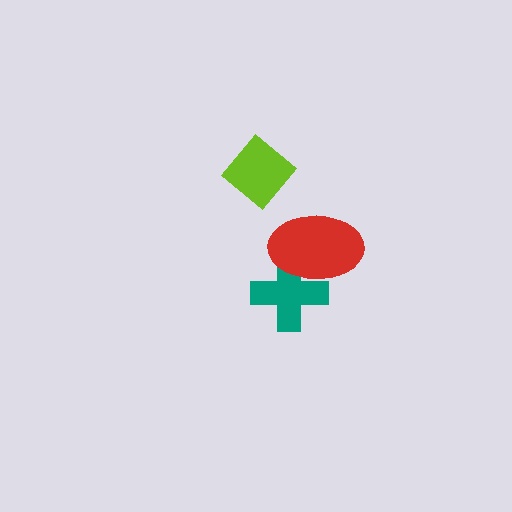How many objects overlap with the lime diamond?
0 objects overlap with the lime diamond.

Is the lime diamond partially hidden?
No, no other shape covers it.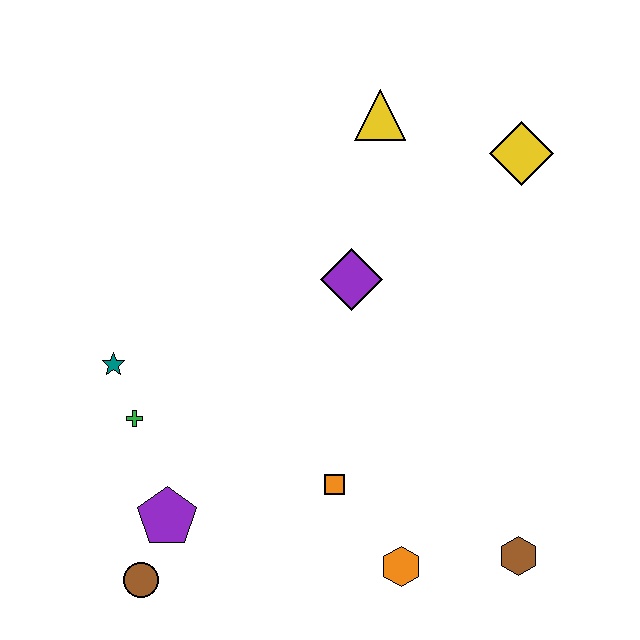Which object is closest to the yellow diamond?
The yellow triangle is closest to the yellow diamond.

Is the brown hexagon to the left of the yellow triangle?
No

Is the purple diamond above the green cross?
Yes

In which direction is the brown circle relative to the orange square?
The brown circle is to the left of the orange square.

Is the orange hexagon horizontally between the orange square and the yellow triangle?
No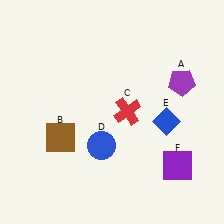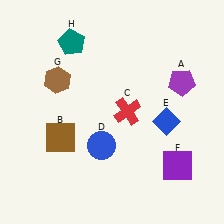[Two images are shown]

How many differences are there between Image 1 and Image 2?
There are 2 differences between the two images.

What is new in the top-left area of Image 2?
A brown hexagon (G) was added in the top-left area of Image 2.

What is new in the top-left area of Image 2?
A teal pentagon (H) was added in the top-left area of Image 2.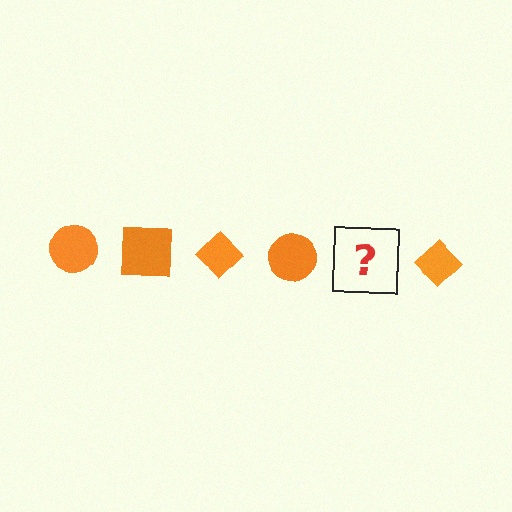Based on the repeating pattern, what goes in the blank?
The blank should be an orange square.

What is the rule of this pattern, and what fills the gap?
The rule is that the pattern cycles through circle, square, diamond shapes in orange. The gap should be filled with an orange square.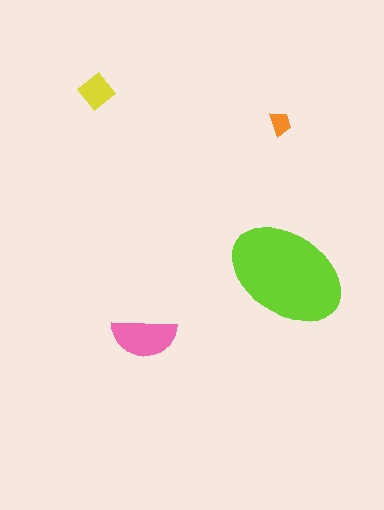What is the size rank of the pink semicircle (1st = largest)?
2nd.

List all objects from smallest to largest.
The orange trapezoid, the yellow diamond, the pink semicircle, the lime ellipse.